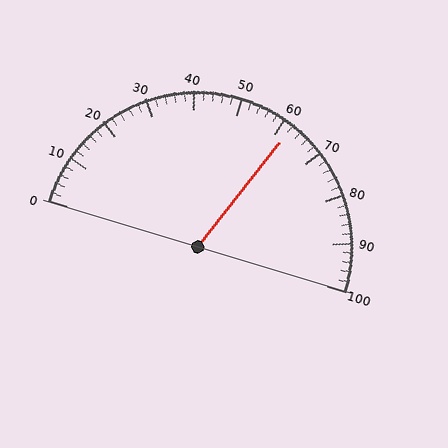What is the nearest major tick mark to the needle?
The nearest major tick mark is 60.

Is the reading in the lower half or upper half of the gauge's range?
The reading is in the upper half of the range (0 to 100).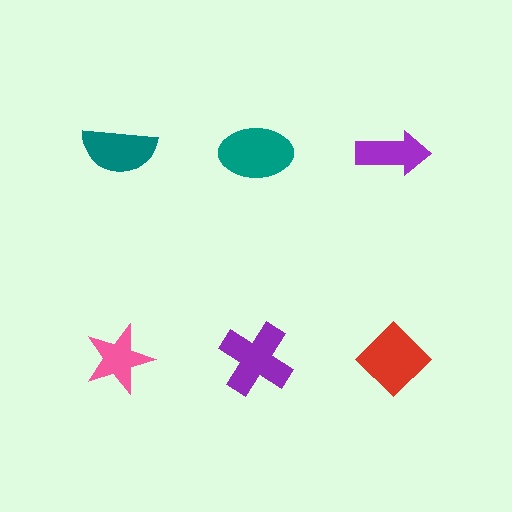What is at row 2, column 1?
A pink star.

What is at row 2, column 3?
A red diamond.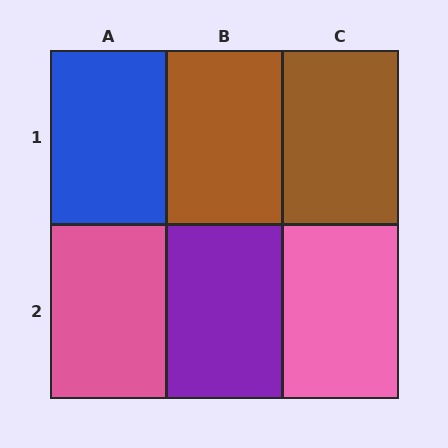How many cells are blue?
1 cell is blue.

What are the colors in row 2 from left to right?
Pink, purple, pink.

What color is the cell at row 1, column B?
Brown.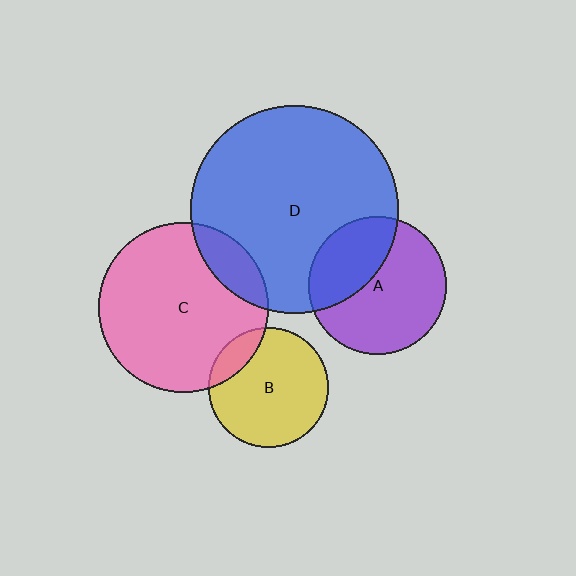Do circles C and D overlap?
Yes.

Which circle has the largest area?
Circle D (blue).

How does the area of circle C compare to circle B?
Approximately 2.0 times.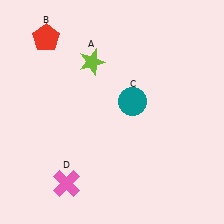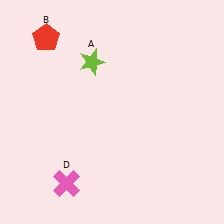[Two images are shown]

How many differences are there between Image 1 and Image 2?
There is 1 difference between the two images.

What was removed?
The teal circle (C) was removed in Image 2.